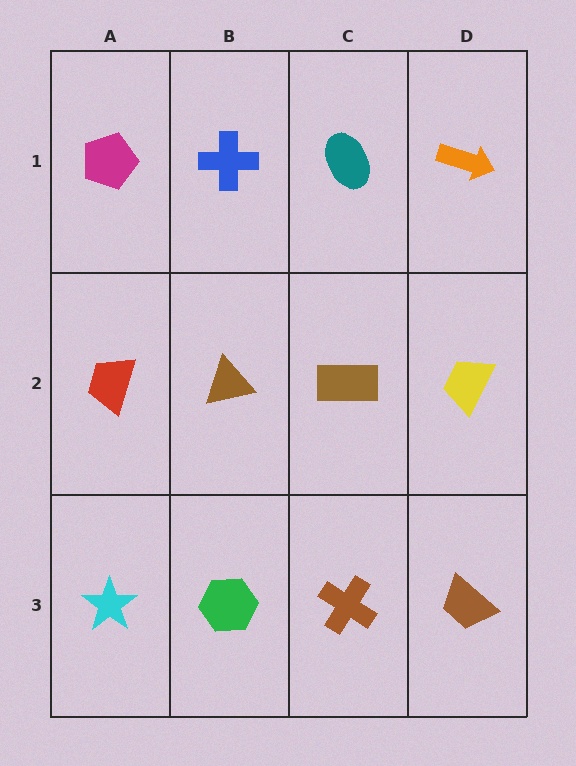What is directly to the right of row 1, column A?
A blue cross.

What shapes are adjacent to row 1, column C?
A brown rectangle (row 2, column C), a blue cross (row 1, column B), an orange arrow (row 1, column D).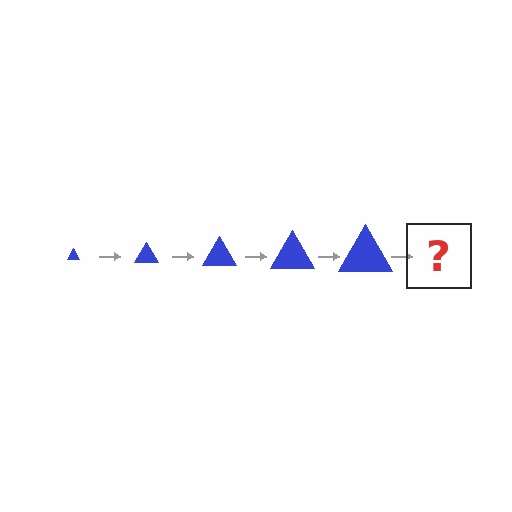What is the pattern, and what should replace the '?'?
The pattern is that the triangle gets progressively larger each step. The '?' should be a blue triangle, larger than the previous one.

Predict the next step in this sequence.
The next step is a blue triangle, larger than the previous one.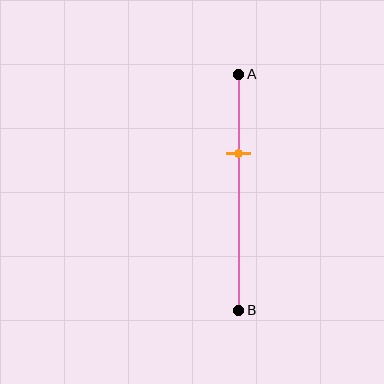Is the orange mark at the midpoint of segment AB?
No, the mark is at about 35% from A, not at the 50% midpoint.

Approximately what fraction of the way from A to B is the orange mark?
The orange mark is approximately 35% of the way from A to B.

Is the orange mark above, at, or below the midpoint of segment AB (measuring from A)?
The orange mark is above the midpoint of segment AB.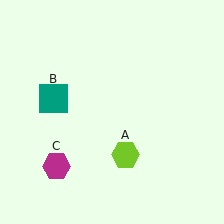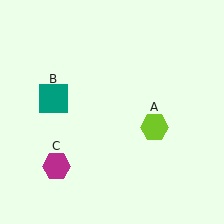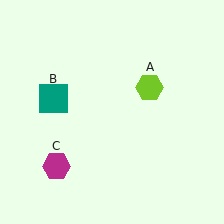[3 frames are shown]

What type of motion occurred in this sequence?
The lime hexagon (object A) rotated counterclockwise around the center of the scene.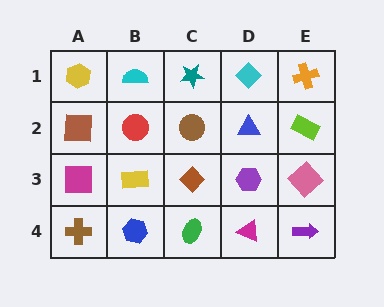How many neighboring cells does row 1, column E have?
2.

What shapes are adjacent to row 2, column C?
A teal star (row 1, column C), a brown diamond (row 3, column C), a red circle (row 2, column B), a blue triangle (row 2, column D).